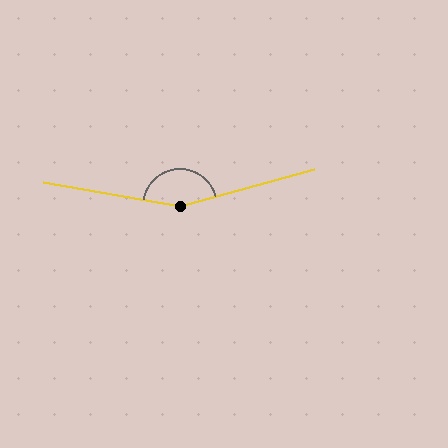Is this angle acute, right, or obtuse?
It is obtuse.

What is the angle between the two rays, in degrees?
Approximately 155 degrees.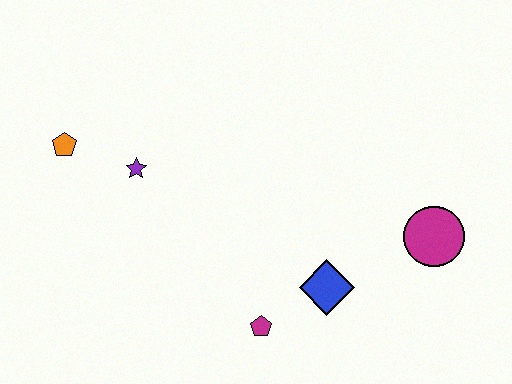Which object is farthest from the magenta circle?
The orange pentagon is farthest from the magenta circle.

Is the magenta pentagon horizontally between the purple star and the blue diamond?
Yes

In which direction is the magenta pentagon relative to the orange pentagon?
The magenta pentagon is to the right of the orange pentagon.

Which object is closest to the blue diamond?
The magenta pentagon is closest to the blue diamond.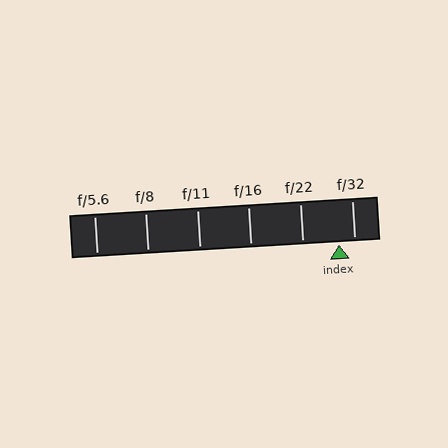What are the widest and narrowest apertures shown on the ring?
The widest aperture shown is f/5.6 and the narrowest is f/32.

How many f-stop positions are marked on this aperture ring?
There are 6 f-stop positions marked.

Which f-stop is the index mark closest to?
The index mark is closest to f/32.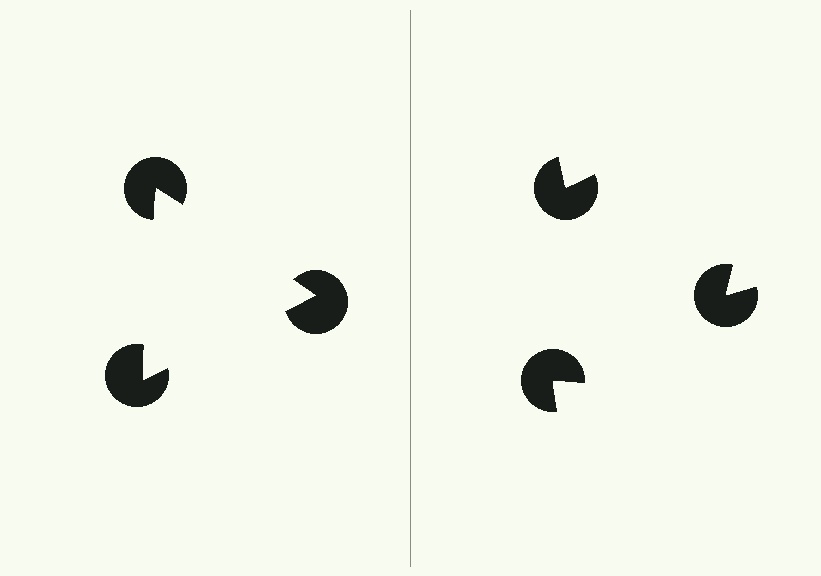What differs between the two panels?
The pac-man discs are positioned identically on both sides; only the wedge orientations differ. On the left they align to a triangle; on the right they are misaligned.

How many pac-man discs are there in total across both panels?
6 — 3 on each side.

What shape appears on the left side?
An illusory triangle.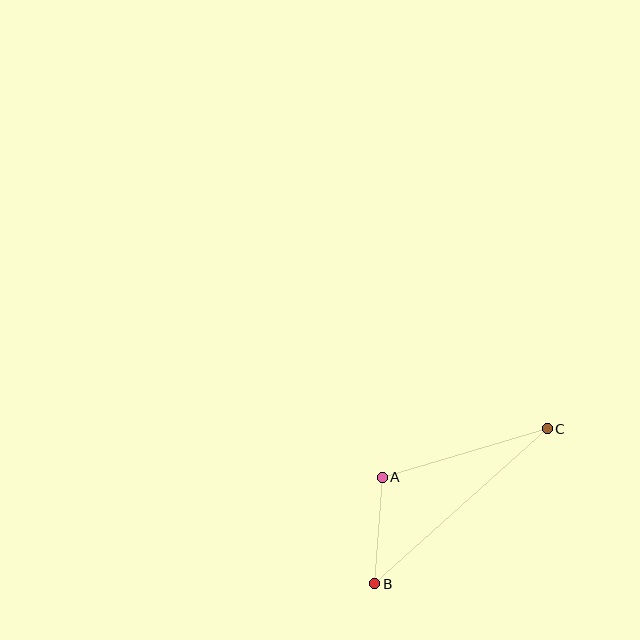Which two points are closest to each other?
Points A and B are closest to each other.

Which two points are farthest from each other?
Points B and C are farthest from each other.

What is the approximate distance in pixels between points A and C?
The distance between A and C is approximately 172 pixels.